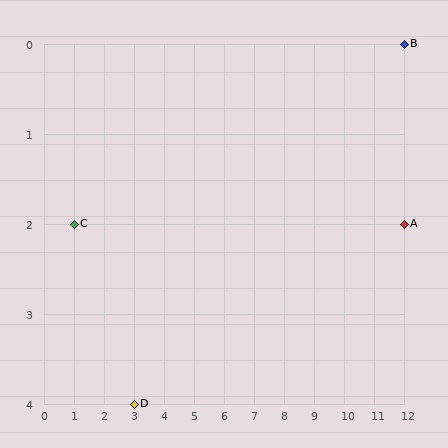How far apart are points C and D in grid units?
Points C and D are 2 columns and 2 rows apart (about 2.8 grid units diagonally).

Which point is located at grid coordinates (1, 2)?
Point C is at (1, 2).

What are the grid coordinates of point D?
Point D is at grid coordinates (3, 4).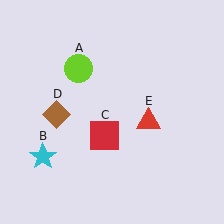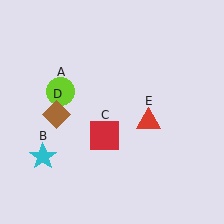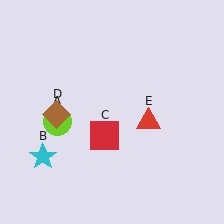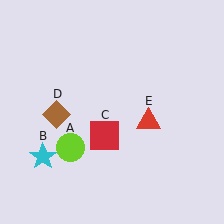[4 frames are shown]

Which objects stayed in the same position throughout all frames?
Cyan star (object B) and red square (object C) and brown diamond (object D) and red triangle (object E) remained stationary.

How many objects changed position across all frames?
1 object changed position: lime circle (object A).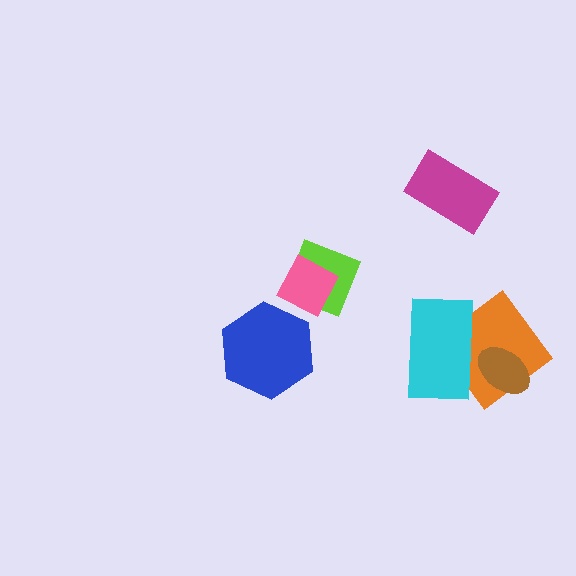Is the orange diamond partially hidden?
Yes, it is partially covered by another shape.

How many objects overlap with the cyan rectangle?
2 objects overlap with the cyan rectangle.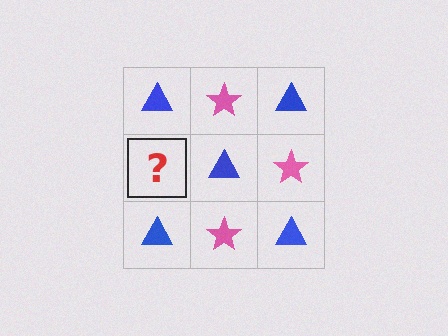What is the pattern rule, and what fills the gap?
The rule is that it alternates blue triangle and pink star in a checkerboard pattern. The gap should be filled with a pink star.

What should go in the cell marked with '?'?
The missing cell should contain a pink star.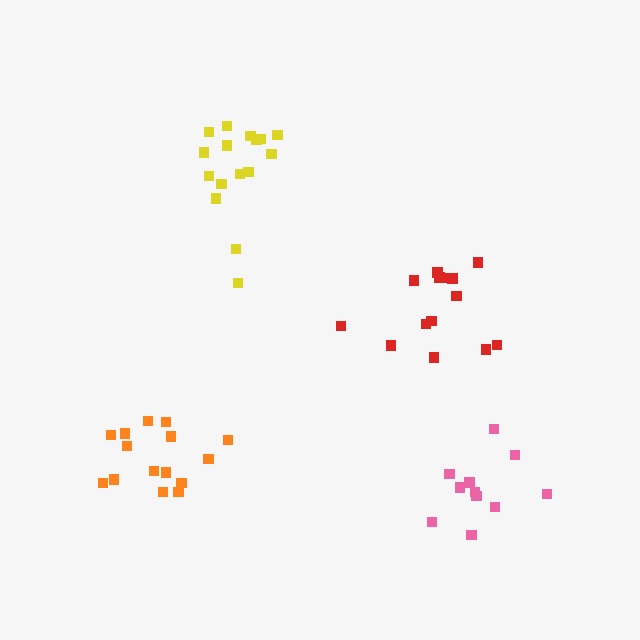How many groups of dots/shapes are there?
There are 4 groups.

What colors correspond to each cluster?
The clusters are colored: pink, yellow, red, orange.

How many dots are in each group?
Group 1: 12 dots, Group 2: 16 dots, Group 3: 14 dots, Group 4: 15 dots (57 total).